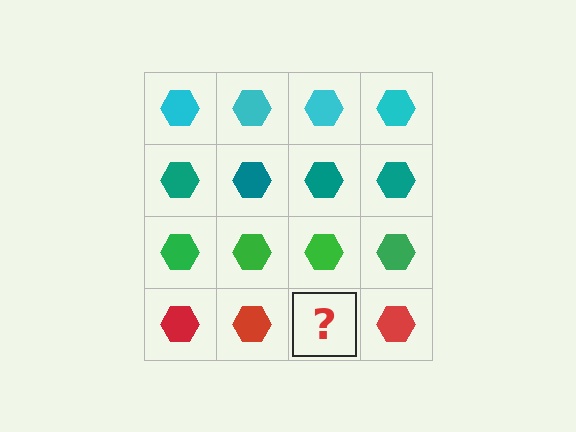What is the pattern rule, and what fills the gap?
The rule is that each row has a consistent color. The gap should be filled with a red hexagon.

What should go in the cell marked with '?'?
The missing cell should contain a red hexagon.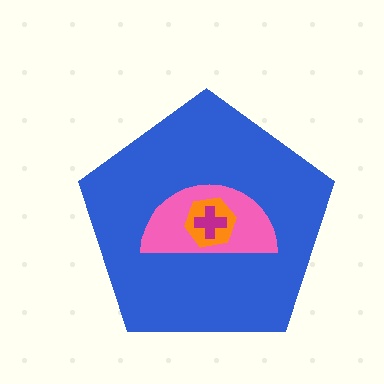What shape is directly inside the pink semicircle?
The orange hexagon.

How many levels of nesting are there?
4.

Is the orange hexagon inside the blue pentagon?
Yes.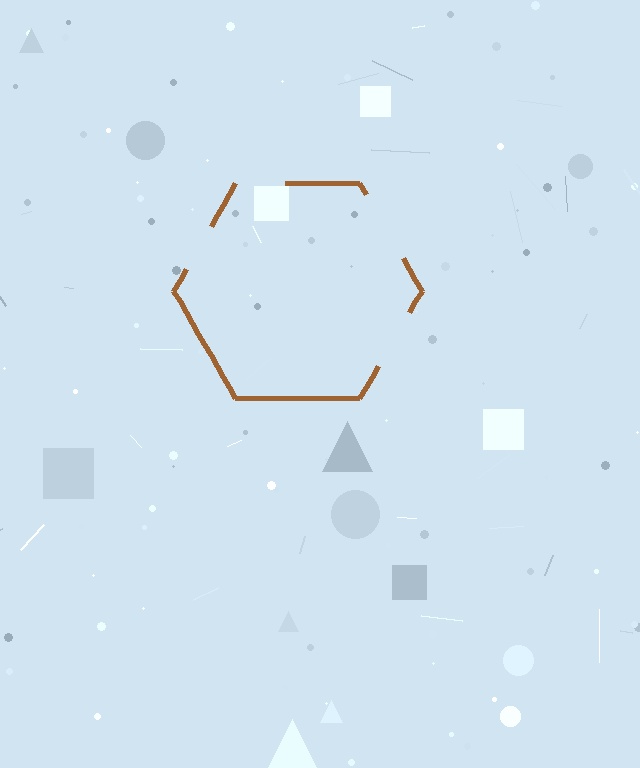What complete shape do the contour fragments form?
The contour fragments form a hexagon.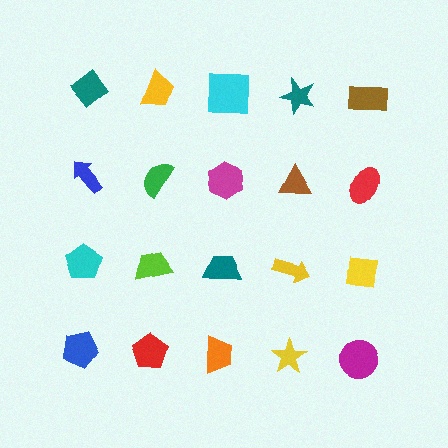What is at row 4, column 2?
A red pentagon.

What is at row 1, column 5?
A brown rectangle.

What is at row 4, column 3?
An orange trapezoid.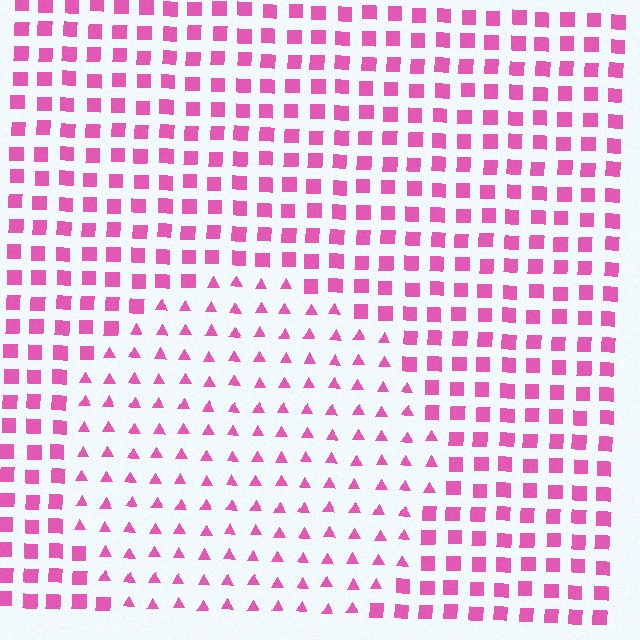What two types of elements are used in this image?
The image uses triangles inside the circle region and squares outside it.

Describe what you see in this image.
The image is filled with small pink elements arranged in a uniform grid. A circle-shaped region contains triangles, while the surrounding area contains squares. The boundary is defined purely by the change in element shape.